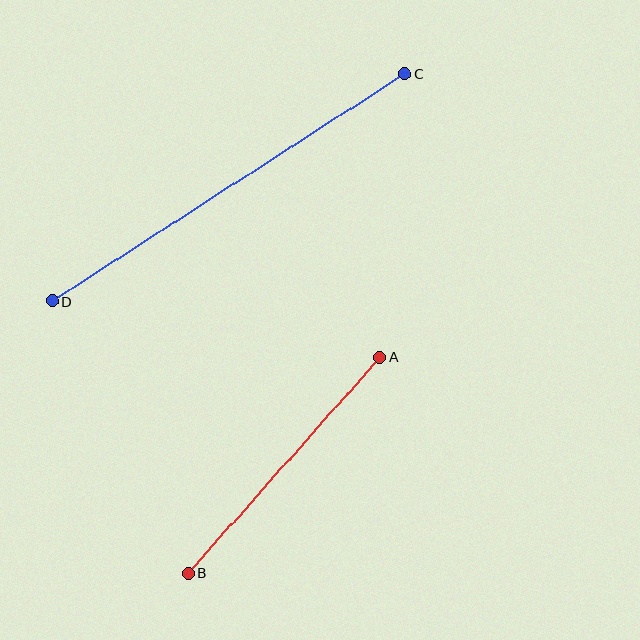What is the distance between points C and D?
The distance is approximately 419 pixels.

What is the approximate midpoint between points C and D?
The midpoint is at approximately (229, 187) pixels.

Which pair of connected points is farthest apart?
Points C and D are farthest apart.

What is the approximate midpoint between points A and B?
The midpoint is at approximately (284, 465) pixels.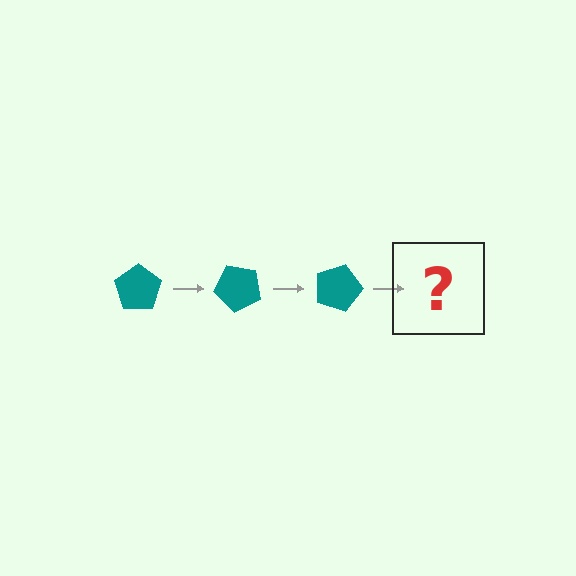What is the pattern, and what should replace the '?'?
The pattern is that the pentagon rotates 45 degrees each step. The '?' should be a teal pentagon rotated 135 degrees.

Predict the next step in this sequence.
The next step is a teal pentagon rotated 135 degrees.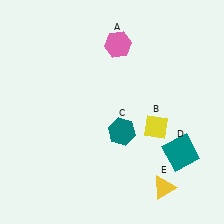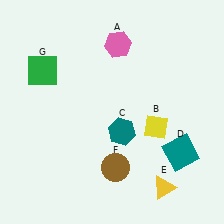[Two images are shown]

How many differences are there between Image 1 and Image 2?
There are 2 differences between the two images.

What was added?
A brown circle (F), a green square (G) were added in Image 2.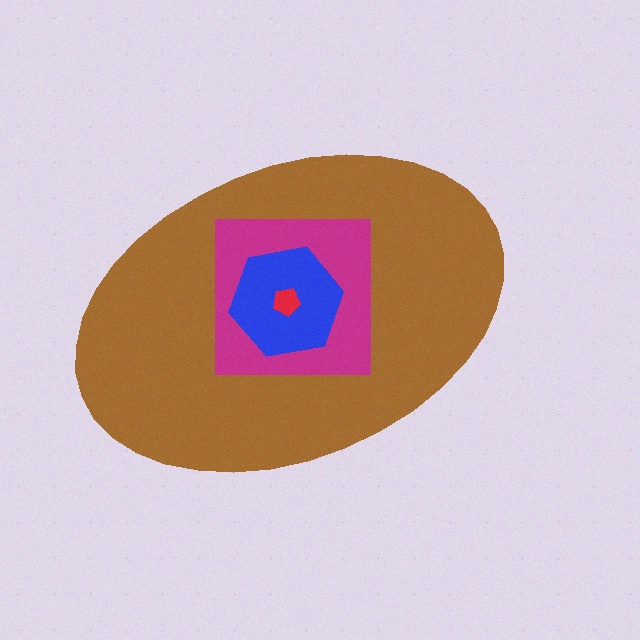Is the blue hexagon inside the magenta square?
Yes.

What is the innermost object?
The red pentagon.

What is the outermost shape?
The brown ellipse.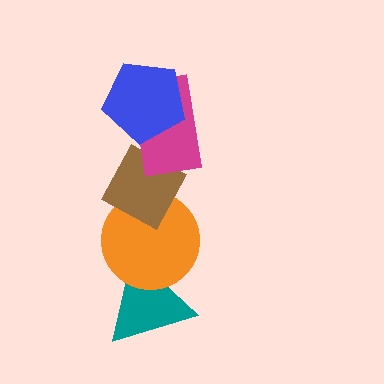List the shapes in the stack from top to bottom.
From top to bottom: the blue pentagon, the magenta rectangle, the brown diamond, the orange circle, the teal triangle.